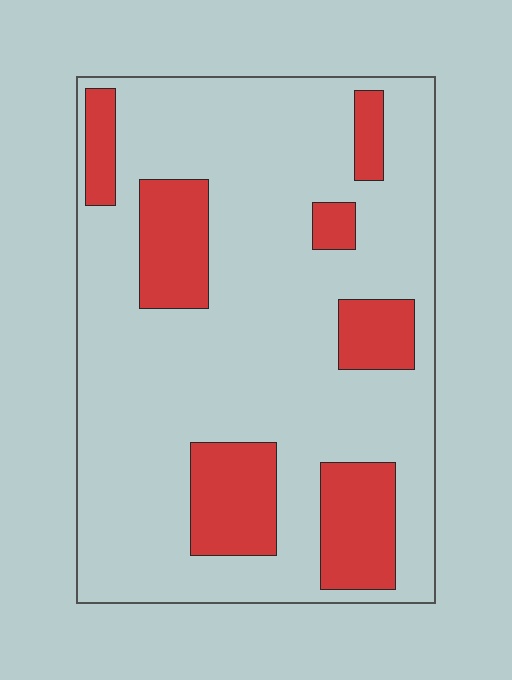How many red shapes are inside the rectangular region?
7.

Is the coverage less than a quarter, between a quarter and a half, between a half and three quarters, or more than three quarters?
Less than a quarter.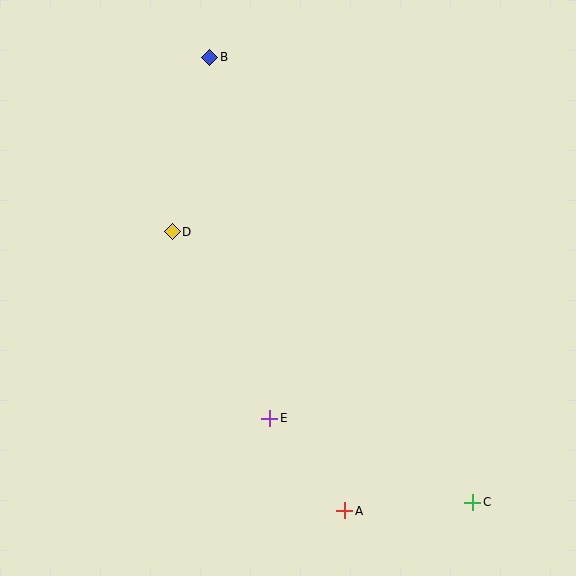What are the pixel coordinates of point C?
Point C is at (473, 502).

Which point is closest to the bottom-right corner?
Point C is closest to the bottom-right corner.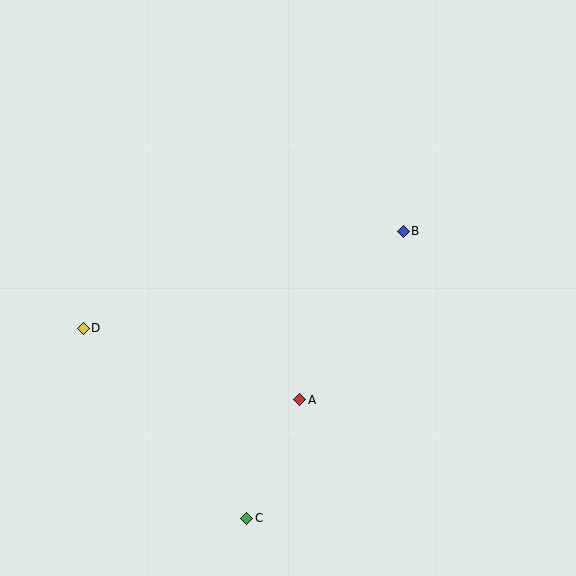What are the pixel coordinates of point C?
Point C is at (247, 518).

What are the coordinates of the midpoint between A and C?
The midpoint between A and C is at (273, 459).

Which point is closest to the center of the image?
Point A at (300, 400) is closest to the center.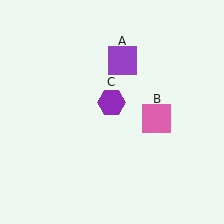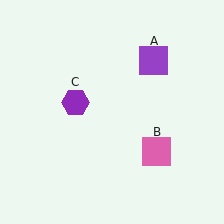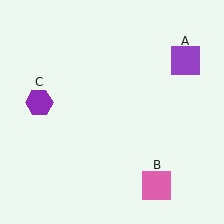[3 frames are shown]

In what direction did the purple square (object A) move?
The purple square (object A) moved right.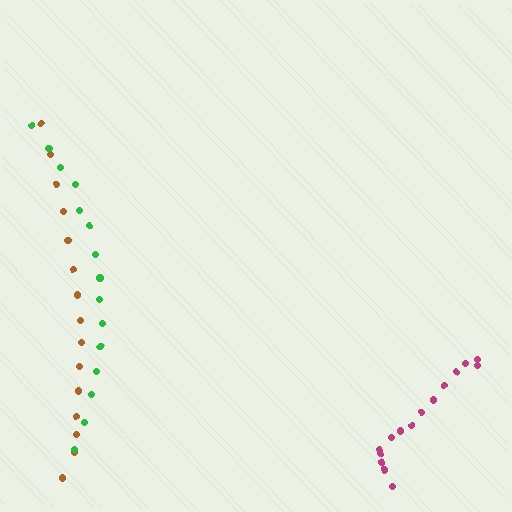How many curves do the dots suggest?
There are 3 distinct paths.